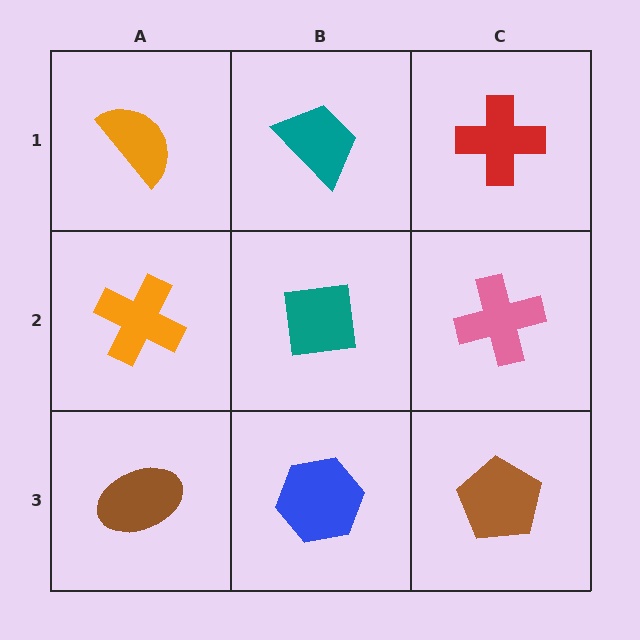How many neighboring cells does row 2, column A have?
3.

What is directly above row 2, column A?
An orange semicircle.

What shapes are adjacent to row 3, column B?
A teal square (row 2, column B), a brown ellipse (row 3, column A), a brown pentagon (row 3, column C).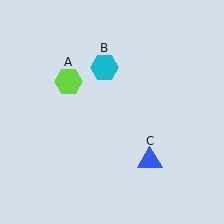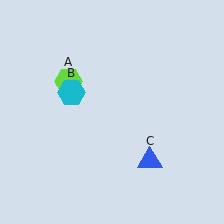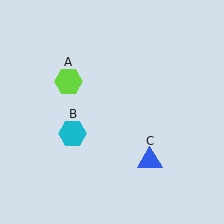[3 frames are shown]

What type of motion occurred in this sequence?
The cyan hexagon (object B) rotated counterclockwise around the center of the scene.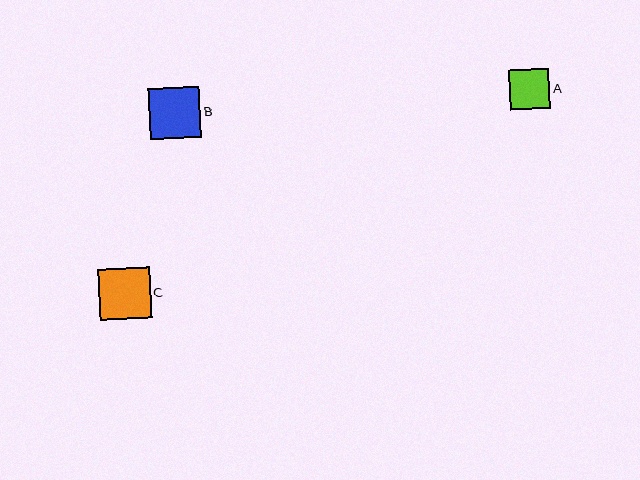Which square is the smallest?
Square A is the smallest with a size of approximately 40 pixels.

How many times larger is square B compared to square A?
Square B is approximately 1.3 times the size of square A.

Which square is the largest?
Square C is the largest with a size of approximately 52 pixels.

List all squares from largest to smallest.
From largest to smallest: C, B, A.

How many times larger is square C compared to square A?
Square C is approximately 1.3 times the size of square A.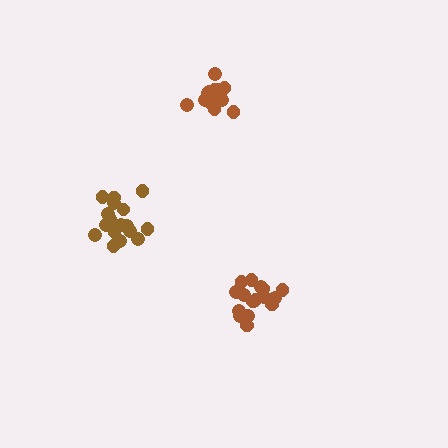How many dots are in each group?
Group 1: 17 dots, Group 2: 16 dots, Group 3: 14 dots (47 total).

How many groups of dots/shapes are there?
There are 3 groups.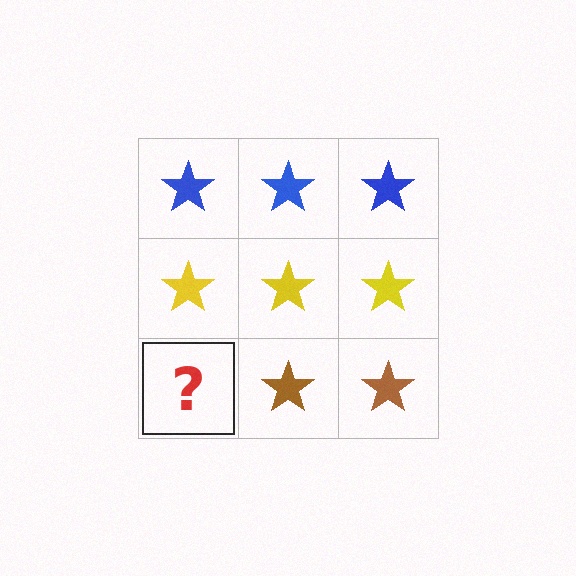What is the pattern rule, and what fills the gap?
The rule is that each row has a consistent color. The gap should be filled with a brown star.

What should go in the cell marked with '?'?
The missing cell should contain a brown star.